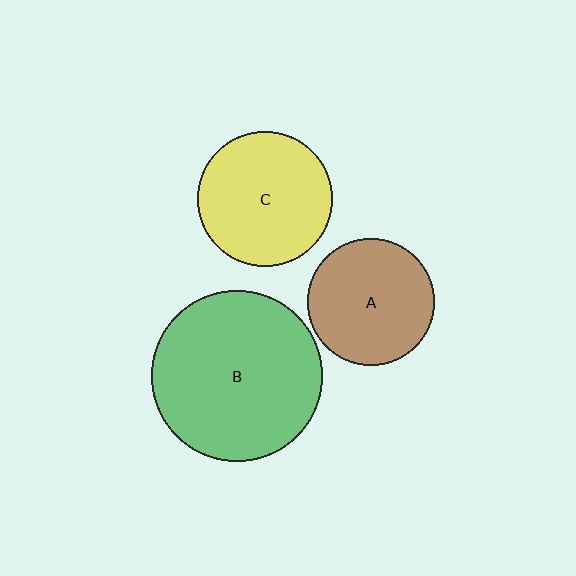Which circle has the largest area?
Circle B (green).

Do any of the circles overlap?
No, none of the circles overlap.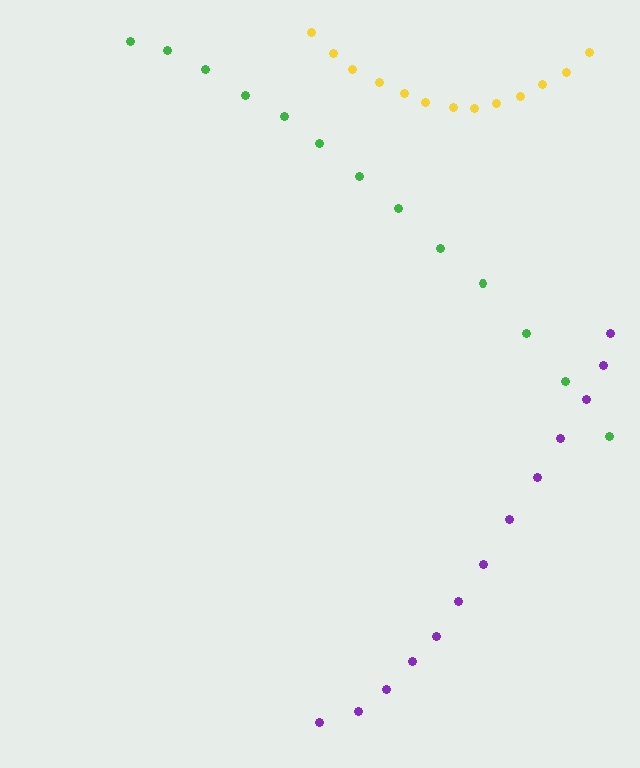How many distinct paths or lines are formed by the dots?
There are 3 distinct paths.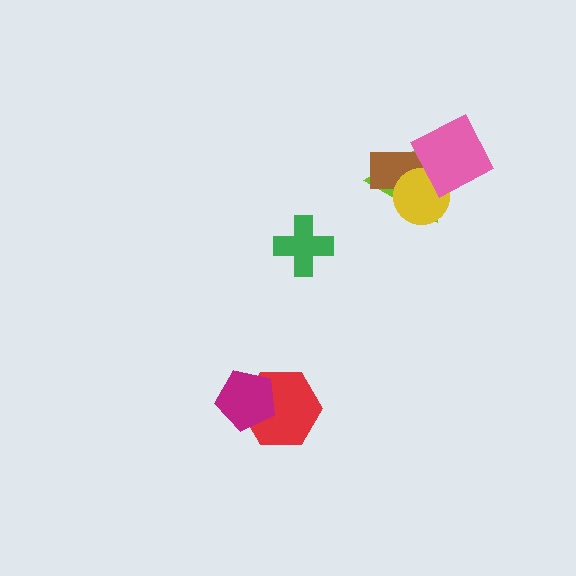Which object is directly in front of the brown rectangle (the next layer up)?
The yellow circle is directly in front of the brown rectangle.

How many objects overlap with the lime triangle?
3 objects overlap with the lime triangle.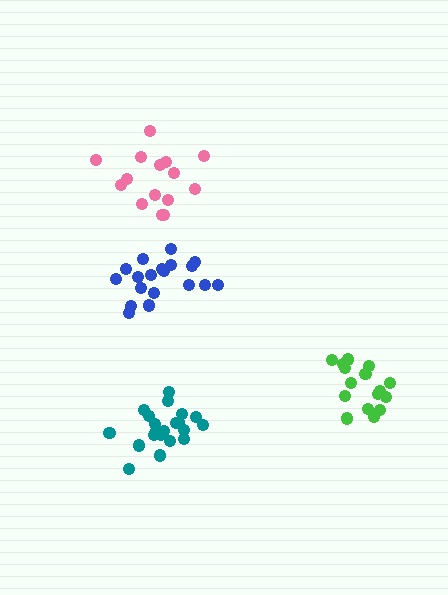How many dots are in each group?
Group 1: 21 dots, Group 2: 16 dots, Group 3: 19 dots, Group 4: 15 dots (71 total).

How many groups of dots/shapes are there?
There are 4 groups.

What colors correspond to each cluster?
The clusters are colored: teal, green, blue, pink.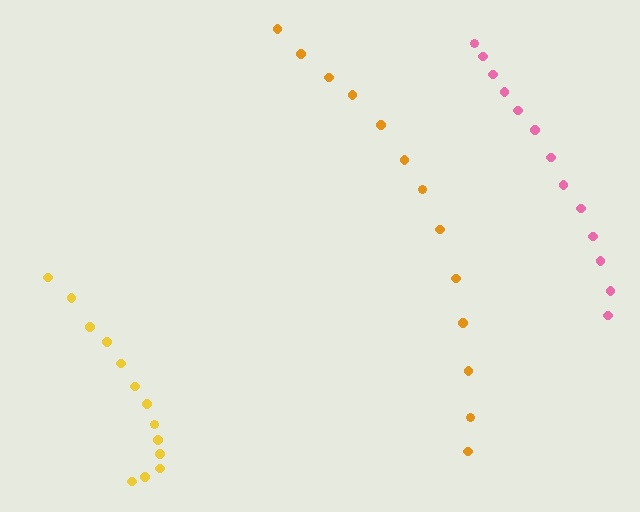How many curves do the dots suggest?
There are 3 distinct paths.